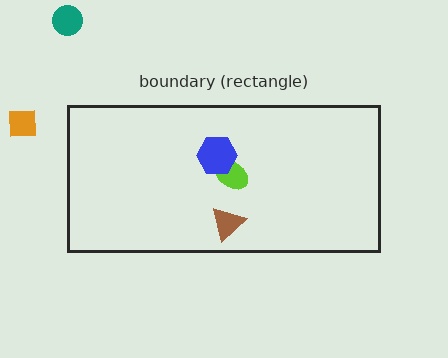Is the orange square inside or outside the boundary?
Outside.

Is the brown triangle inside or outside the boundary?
Inside.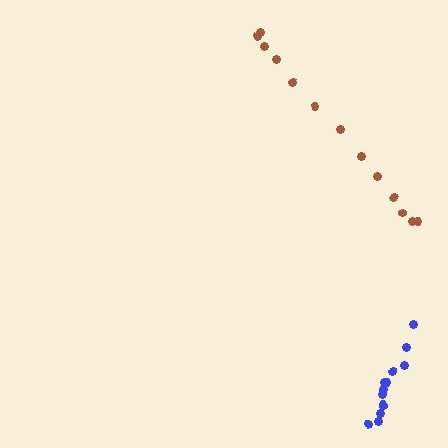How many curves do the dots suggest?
There are 2 distinct paths.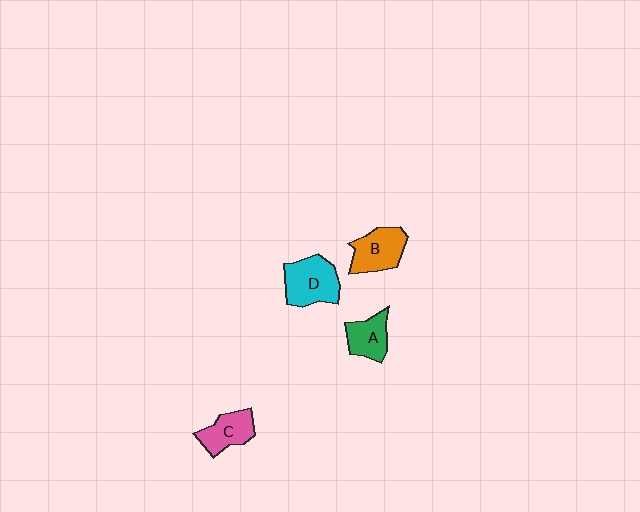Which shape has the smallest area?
Shape A (green).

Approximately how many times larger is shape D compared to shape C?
Approximately 1.4 times.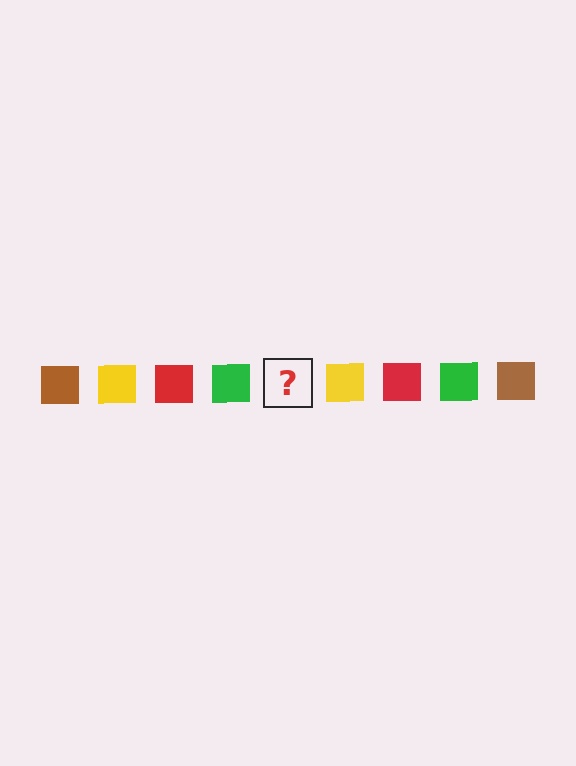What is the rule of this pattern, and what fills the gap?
The rule is that the pattern cycles through brown, yellow, red, green squares. The gap should be filled with a brown square.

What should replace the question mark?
The question mark should be replaced with a brown square.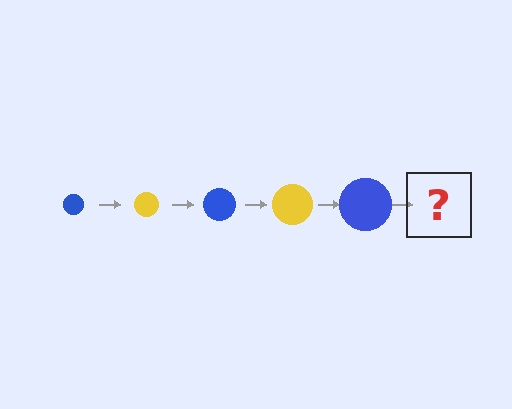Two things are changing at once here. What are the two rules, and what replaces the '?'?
The two rules are that the circle grows larger each step and the color cycles through blue and yellow. The '?' should be a yellow circle, larger than the previous one.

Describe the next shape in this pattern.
It should be a yellow circle, larger than the previous one.